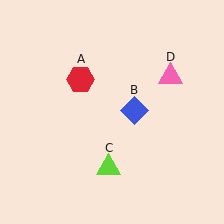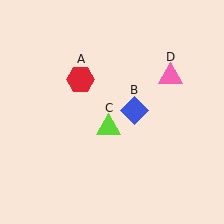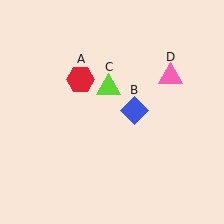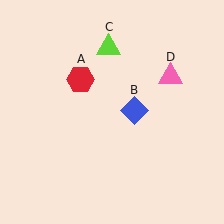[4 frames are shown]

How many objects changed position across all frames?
1 object changed position: lime triangle (object C).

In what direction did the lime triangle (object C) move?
The lime triangle (object C) moved up.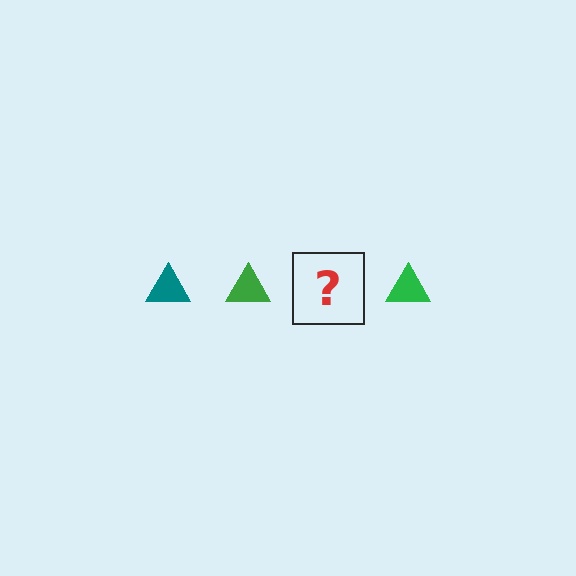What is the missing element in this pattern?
The missing element is a teal triangle.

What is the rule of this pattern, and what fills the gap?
The rule is that the pattern cycles through teal, green triangles. The gap should be filled with a teal triangle.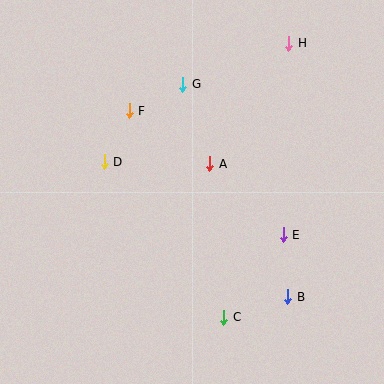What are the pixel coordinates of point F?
Point F is at (129, 111).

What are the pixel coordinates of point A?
Point A is at (210, 164).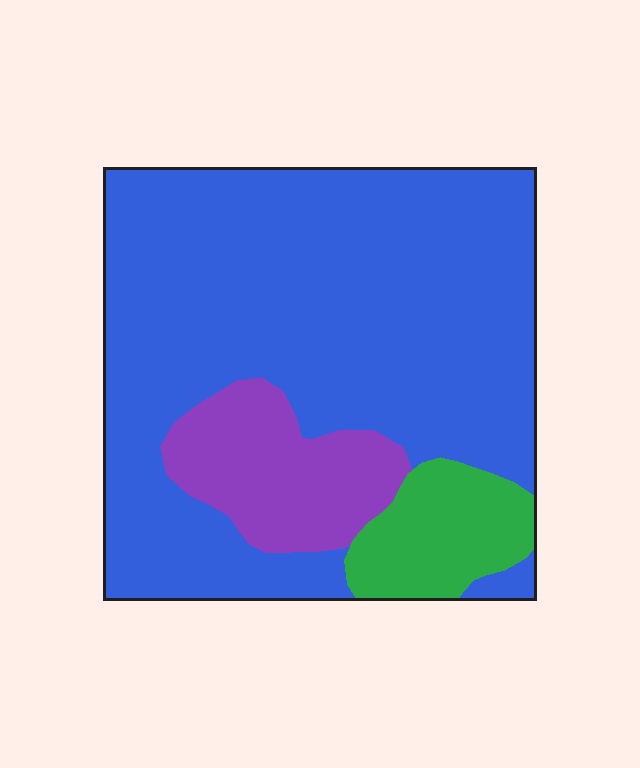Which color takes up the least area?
Green, at roughly 10%.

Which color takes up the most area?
Blue, at roughly 75%.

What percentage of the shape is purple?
Purple takes up about one eighth (1/8) of the shape.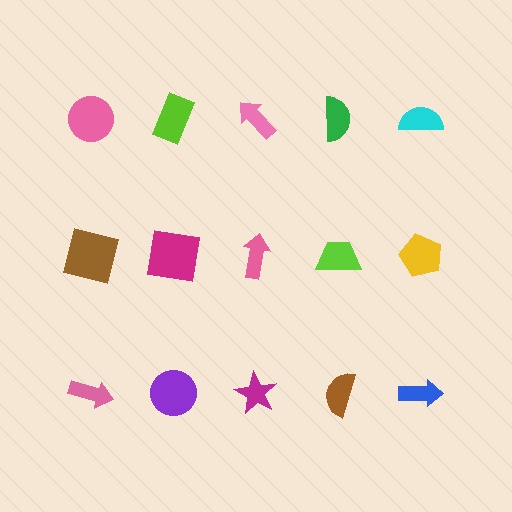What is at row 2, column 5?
A yellow pentagon.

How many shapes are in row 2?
5 shapes.